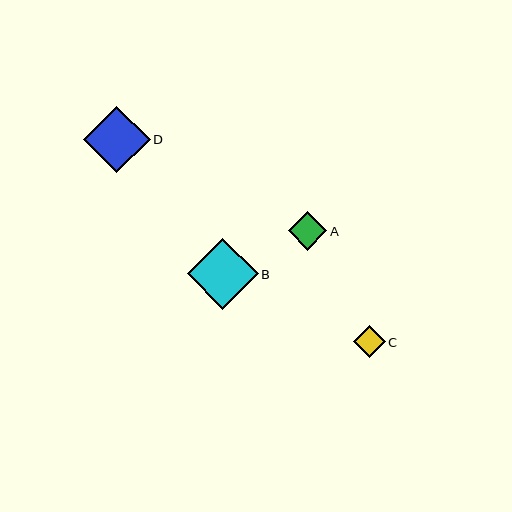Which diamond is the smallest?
Diamond C is the smallest with a size of approximately 32 pixels.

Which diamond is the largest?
Diamond B is the largest with a size of approximately 71 pixels.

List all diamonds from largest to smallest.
From largest to smallest: B, D, A, C.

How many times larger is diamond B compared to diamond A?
Diamond B is approximately 1.8 times the size of diamond A.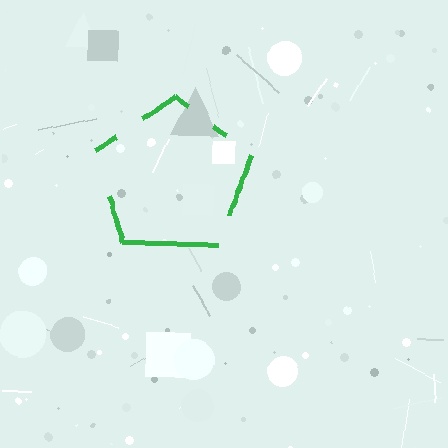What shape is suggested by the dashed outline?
The dashed outline suggests a pentagon.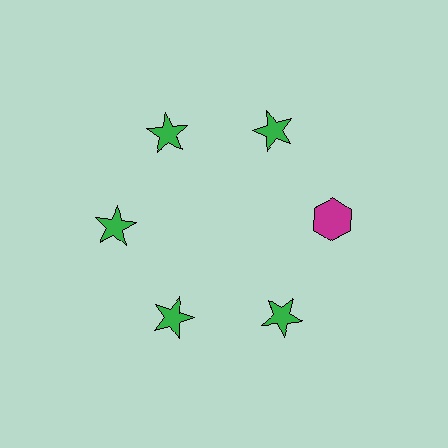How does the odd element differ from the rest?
It differs in both color (magenta instead of green) and shape (hexagon instead of star).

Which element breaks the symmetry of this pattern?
The magenta hexagon at roughly the 3 o'clock position breaks the symmetry. All other shapes are green stars.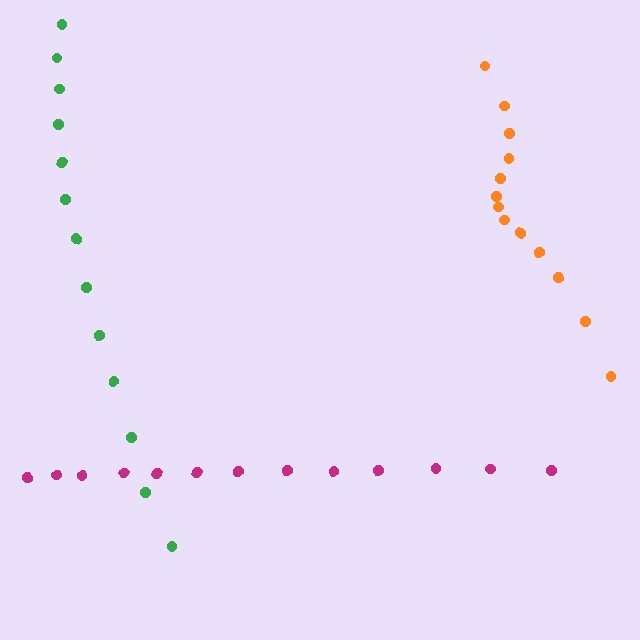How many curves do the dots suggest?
There are 3 distinct paths.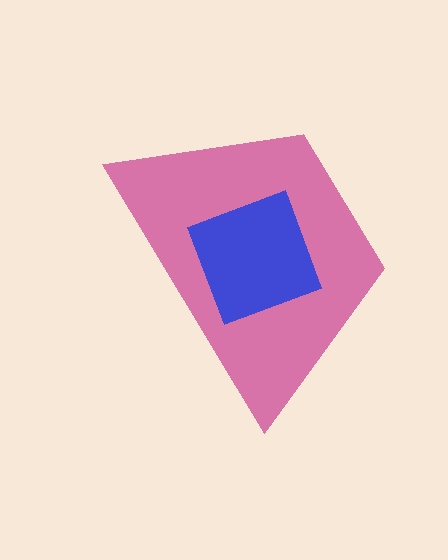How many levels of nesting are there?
2.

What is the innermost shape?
The blue diamond.